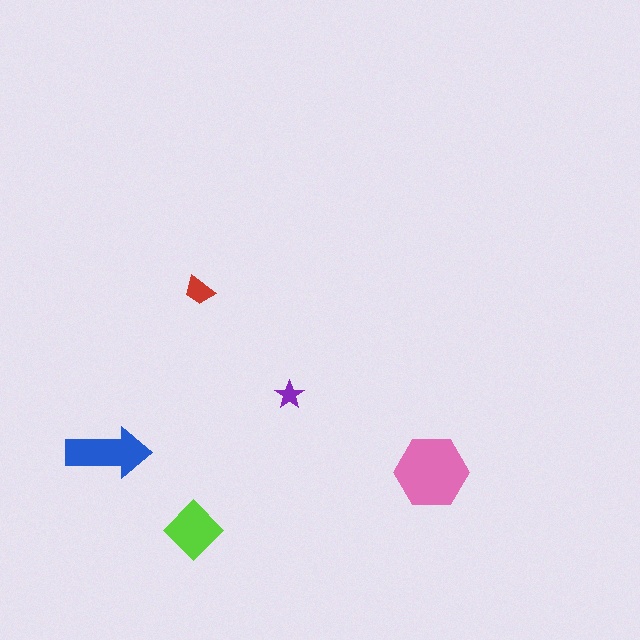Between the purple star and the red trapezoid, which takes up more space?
The red trapezoid.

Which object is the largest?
The pink hexagon.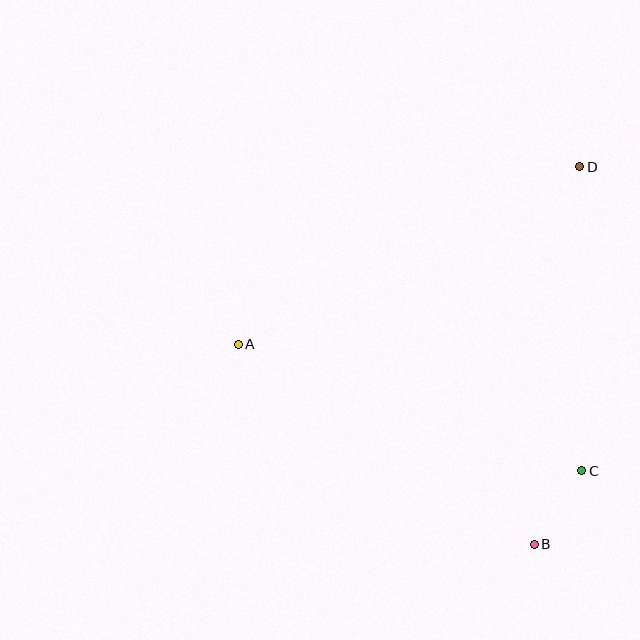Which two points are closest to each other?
Points B and C are closest to each other.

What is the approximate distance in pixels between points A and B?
The distance between A and B is approximately 357 pixels.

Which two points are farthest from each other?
Points A and D are farthest from each other.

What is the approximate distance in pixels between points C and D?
The distance between C and D is approximately 304 pixels.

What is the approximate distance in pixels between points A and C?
The distance between A and C is approximately 366 pixels.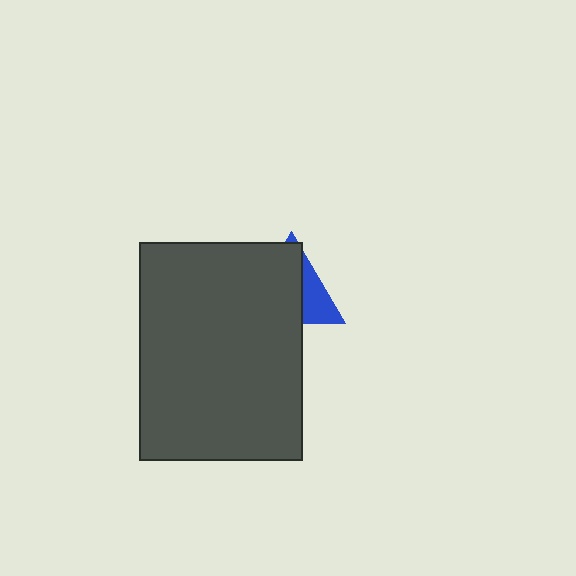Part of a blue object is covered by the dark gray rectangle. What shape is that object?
It is a triangle.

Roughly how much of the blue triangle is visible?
A small part of it is visible (roughly 32%).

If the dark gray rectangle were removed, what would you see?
You would see the complete blue triangle.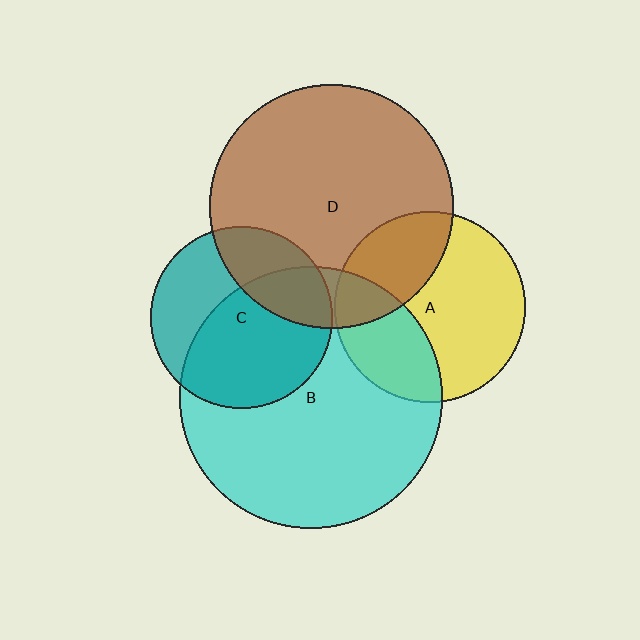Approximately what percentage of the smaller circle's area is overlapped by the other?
Approximately 15%.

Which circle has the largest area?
Circle B (cyan).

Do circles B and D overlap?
Yes.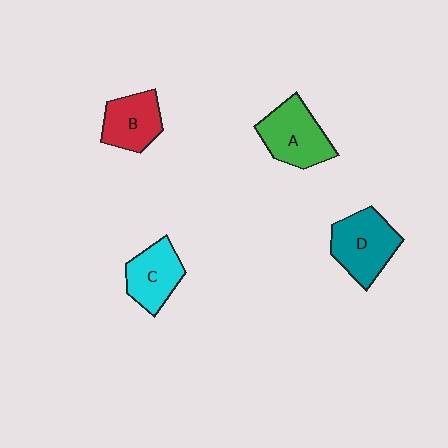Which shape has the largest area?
Shape D (teal).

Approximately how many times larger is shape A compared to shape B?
Approximately 1.2 times.